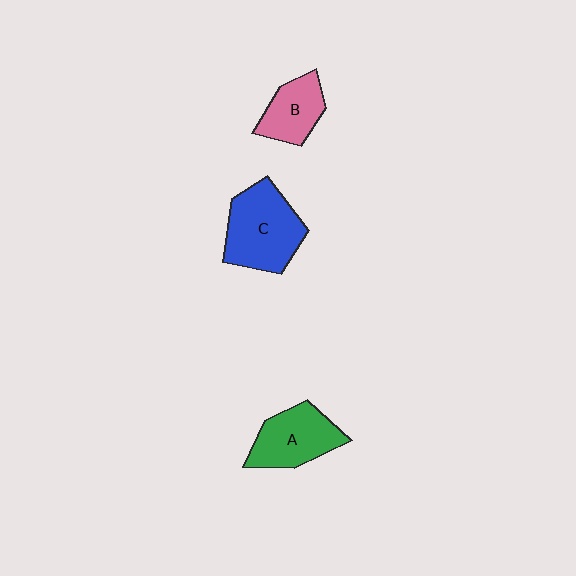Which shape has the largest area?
Shape C (blue).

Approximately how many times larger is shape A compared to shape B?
Approximately 1.3 times.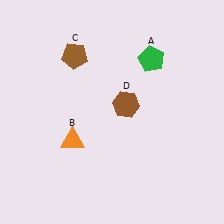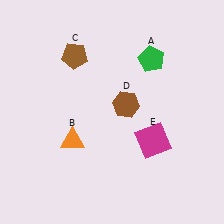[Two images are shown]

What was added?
A magenta square (E) was added in Image 2.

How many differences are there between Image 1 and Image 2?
There is 1 difference between the two images.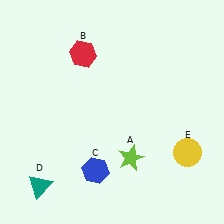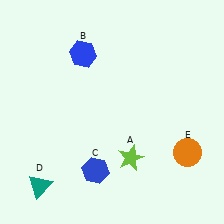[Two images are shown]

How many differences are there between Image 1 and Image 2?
There are 2 differences between the two images.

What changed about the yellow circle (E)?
In Image 1, E is yellow. In Image 2, it changed to orange.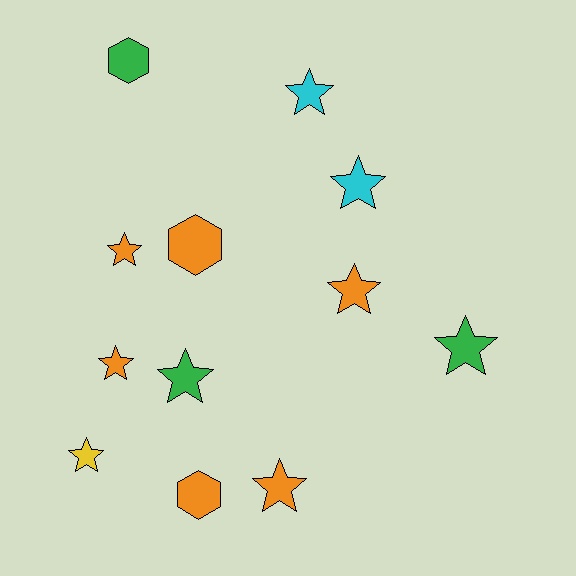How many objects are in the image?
There are 12 objects.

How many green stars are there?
There are 2 green stars.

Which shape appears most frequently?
Star, with 9 objects.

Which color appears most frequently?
Orange, with 6 objects.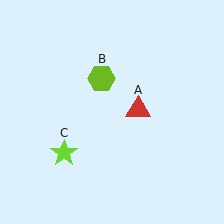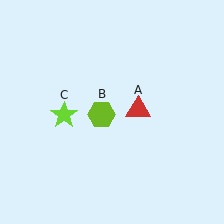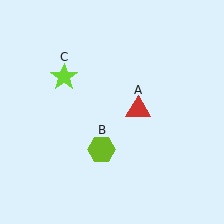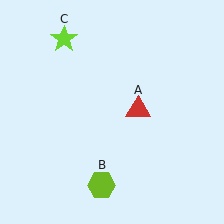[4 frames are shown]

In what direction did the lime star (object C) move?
The lime star (object C) moved up.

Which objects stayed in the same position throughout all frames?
Red triangle (object A) remained stationary.